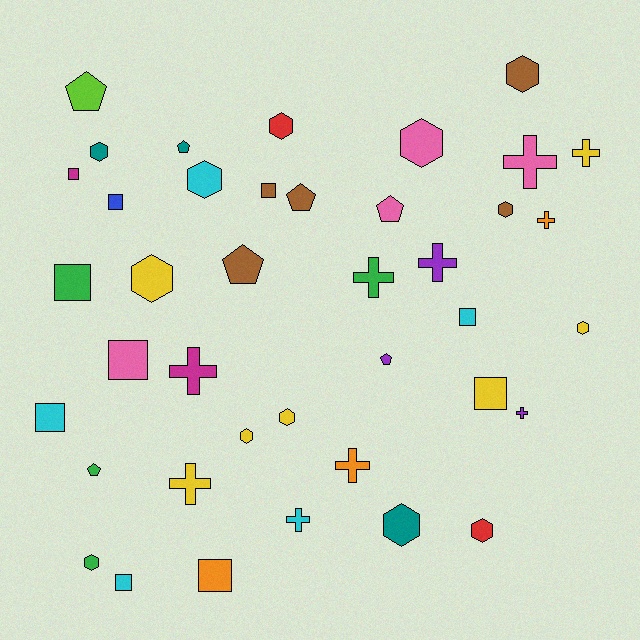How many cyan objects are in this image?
There are 5 cyan objects.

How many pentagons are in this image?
There are 7 pentagons.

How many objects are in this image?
There are 40 objects.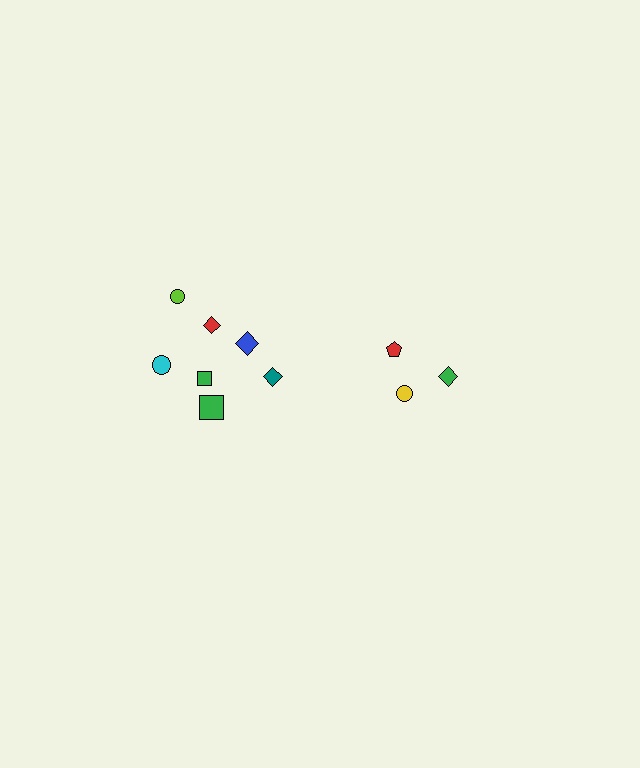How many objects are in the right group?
There are 3 objects.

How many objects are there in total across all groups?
There are 10 objects.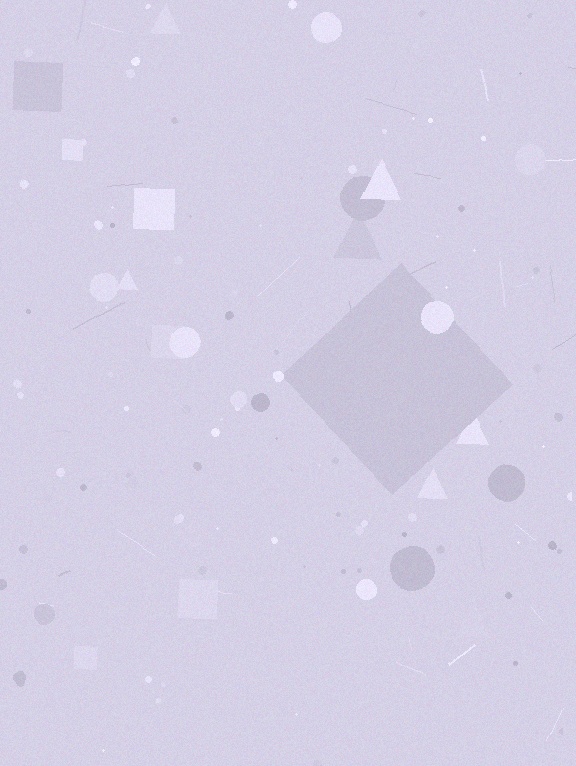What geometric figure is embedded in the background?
A diamond is embedded in the background.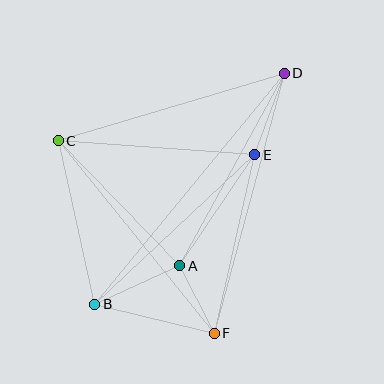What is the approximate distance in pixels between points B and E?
The distance between B and E is approximately 219 pixels.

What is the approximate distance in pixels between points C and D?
The distance between C and D is approximately 236 pixels.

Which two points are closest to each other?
Points A and F are closest to each other.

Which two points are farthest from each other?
Points B and D are farthest from each other.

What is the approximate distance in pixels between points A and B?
The distance between A and B is approximately 94 pixels.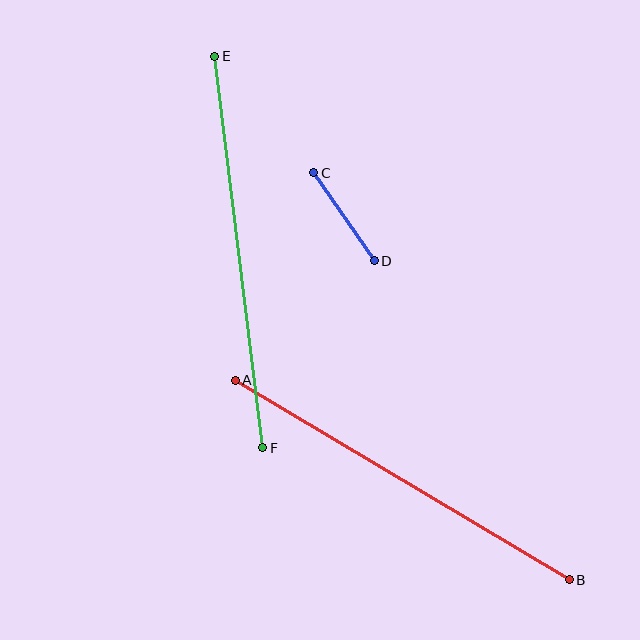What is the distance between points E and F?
The distance is approximately 394 pixels.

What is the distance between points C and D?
The distance is approximately 107 pixels.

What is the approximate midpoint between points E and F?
The midpoint is at approximately (239, 252) pixels.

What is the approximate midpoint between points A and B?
The midpoint is at approximately (402, 480) pixels.